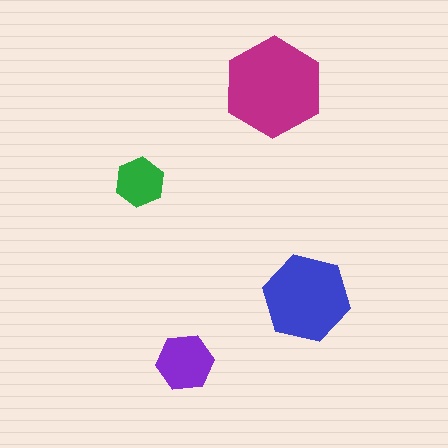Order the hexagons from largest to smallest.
the magenta one, the blue one, the purple one, the green one.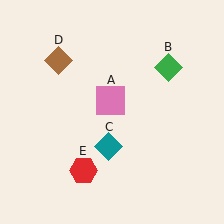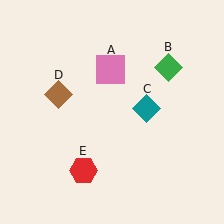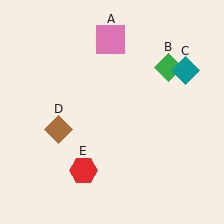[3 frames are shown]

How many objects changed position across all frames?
3 objects changed position: pink square (object A), teal diamond (object C), brown diamond (object D).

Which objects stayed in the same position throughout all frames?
Green diamond (object B) and red hexagon (object E) remained stationary.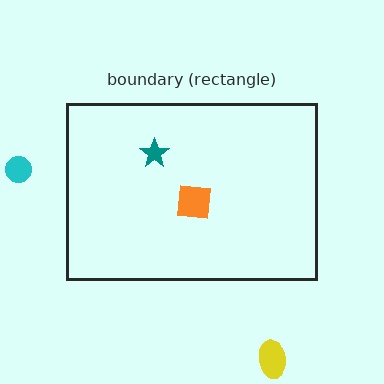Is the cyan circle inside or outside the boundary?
Outside.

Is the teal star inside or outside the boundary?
Inside.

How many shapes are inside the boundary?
2 inside, 2 outside.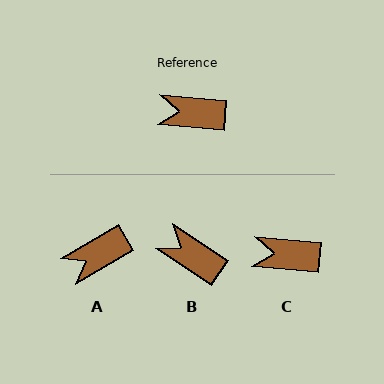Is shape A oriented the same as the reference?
No, it is off by about 35 degrees.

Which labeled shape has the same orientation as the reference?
C.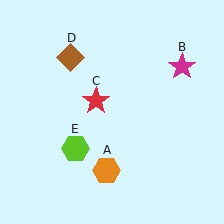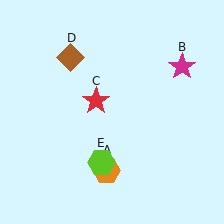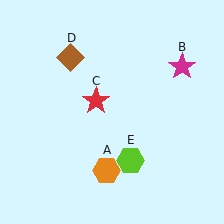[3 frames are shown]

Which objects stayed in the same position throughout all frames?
Orange hexagon (object A) and magenta star (object B) and red star (object C) and brown diamond (object D) remained stationary.